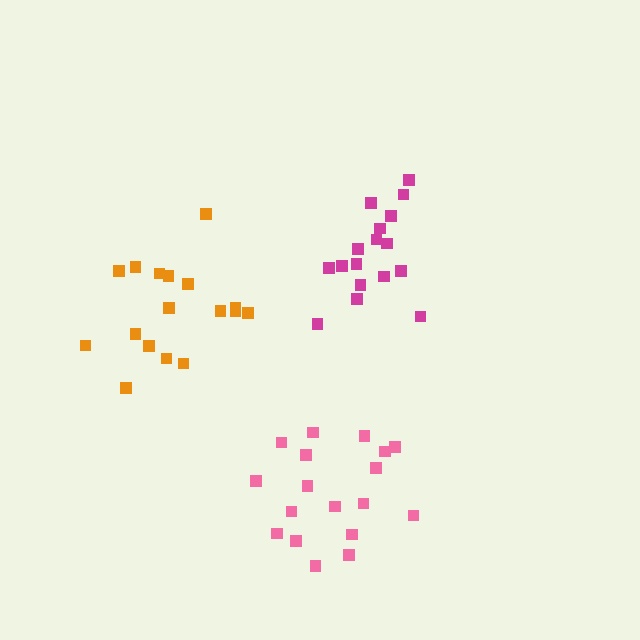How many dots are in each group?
Group 1: 17 dots, Group 2: 17 dots, Group 3: 18 dots (52 total).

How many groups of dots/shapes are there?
There are 3 groups.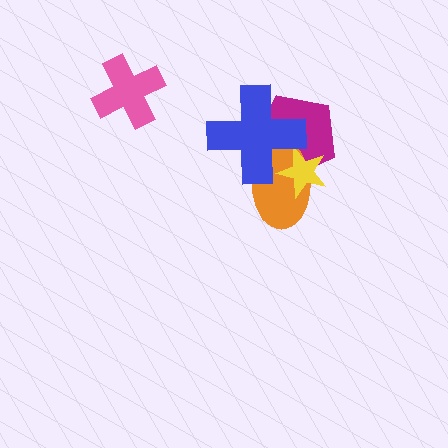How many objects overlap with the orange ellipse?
3 objects overlap with the orange ellipse.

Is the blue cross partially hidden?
No, no other shape covers it.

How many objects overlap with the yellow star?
3 objects overlap with the yellow star.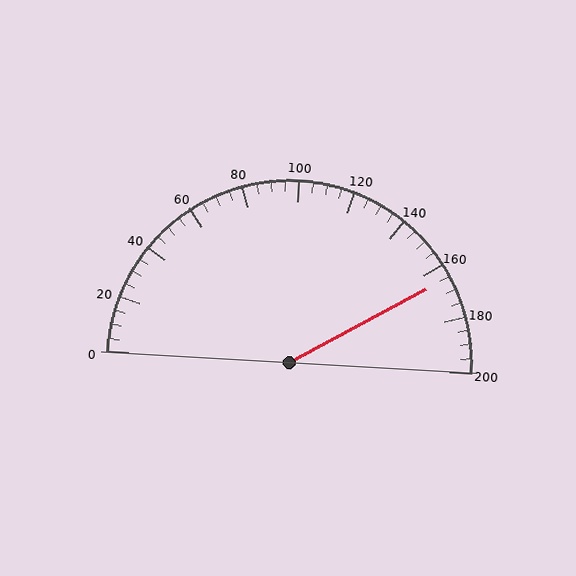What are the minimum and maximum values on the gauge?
The gauge ranges from 0 to 200.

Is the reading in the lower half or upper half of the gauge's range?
The reading is in the upper half of the range (0 to 200).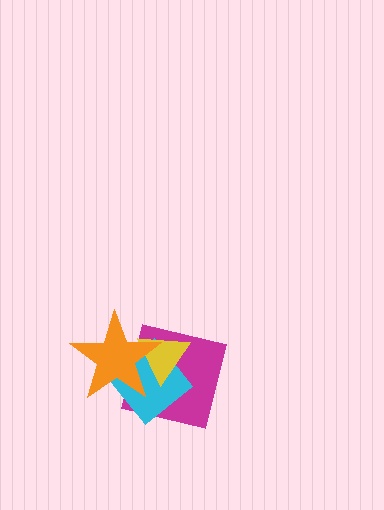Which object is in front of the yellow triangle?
The orange star is in front of the yellow triangle.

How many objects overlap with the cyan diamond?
3 objects overlap with the cyan diamond.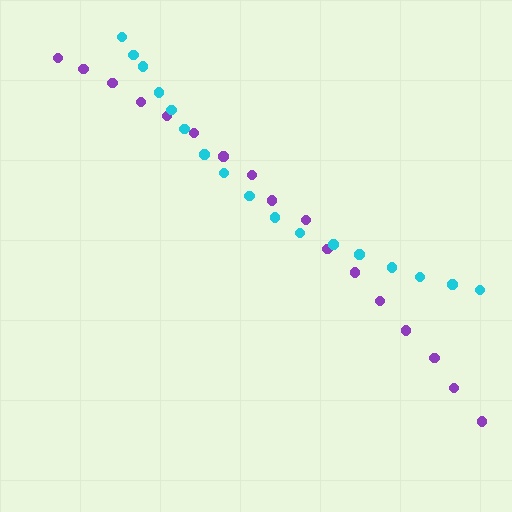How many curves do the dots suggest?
There are 2 distinct paths.